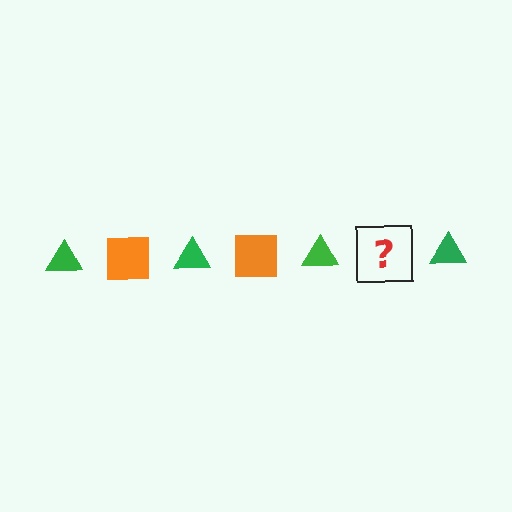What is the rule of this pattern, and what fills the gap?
The rule is that the pattern alternates between green triangle and orange square. The gap should be filled with an orange square.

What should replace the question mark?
The question mark should be replaced with an orange square.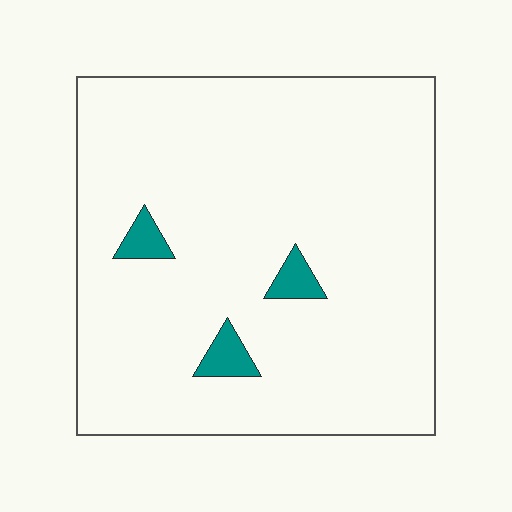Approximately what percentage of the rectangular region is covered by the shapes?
Approximately 5%.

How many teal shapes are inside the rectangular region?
3.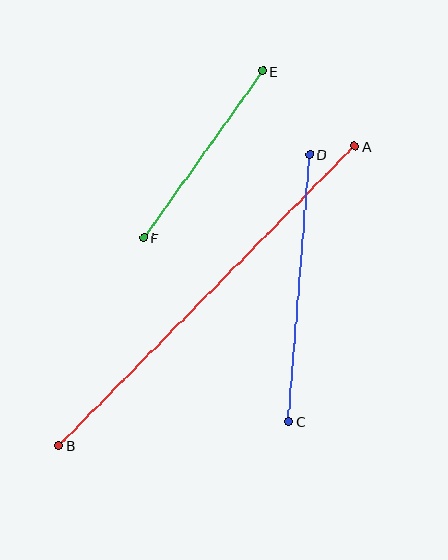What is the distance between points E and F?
The distance is approximately 205 pixels.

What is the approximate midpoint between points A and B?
The midpoint is at approximately (207, 296) pixels.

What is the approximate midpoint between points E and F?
The midpoint is at approximately (203, 154) pixels.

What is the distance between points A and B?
The distance is approximately 421 pixels.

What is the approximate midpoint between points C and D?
The midpoint is at approximately (299, 288) pixels.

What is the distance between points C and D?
The distance is approximately 268 pixels.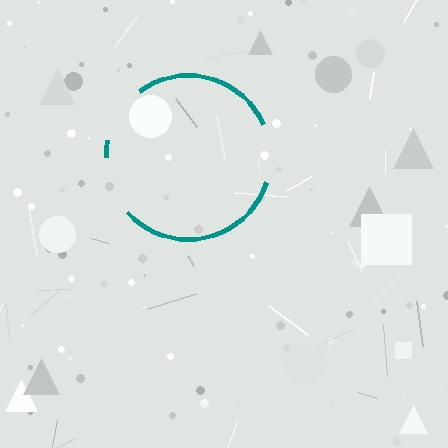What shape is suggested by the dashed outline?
The dashed outline suggests a circle.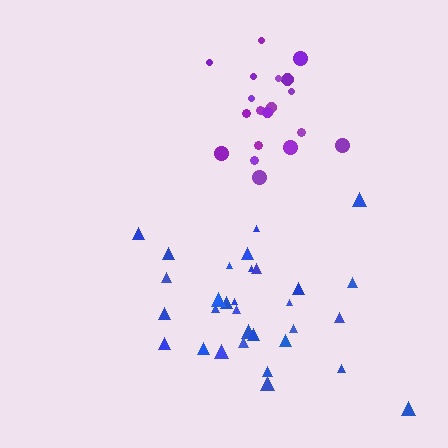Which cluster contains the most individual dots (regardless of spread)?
Blue (31).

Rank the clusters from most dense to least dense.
blue, purple.